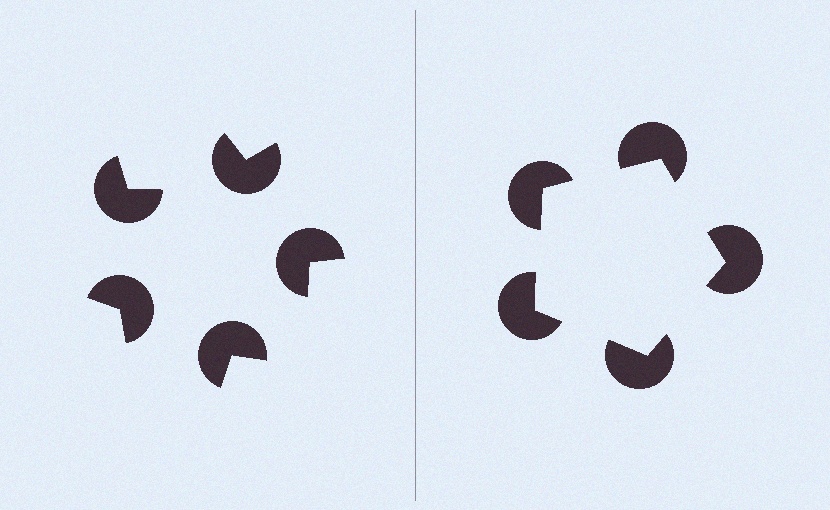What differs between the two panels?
The pac-man discs are positioned identically on both sides; only the wedge orientations differ. On the right they align to a pentagon; on the left they are misaligned.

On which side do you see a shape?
An illusory pentagon appears on the right side. On the left side the wedge cuts are rotated, so no coherent shape forms.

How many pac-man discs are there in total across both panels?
10 — 5 on each side.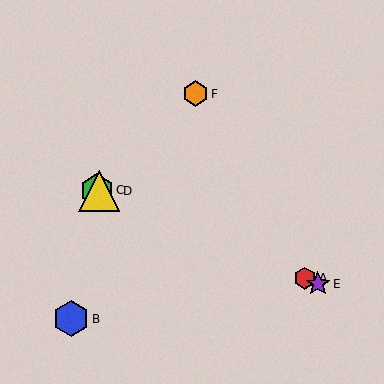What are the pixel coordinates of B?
Object B is at (71, 319).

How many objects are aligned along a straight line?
4 objects (A, C, D, E) are aligned along a straight line.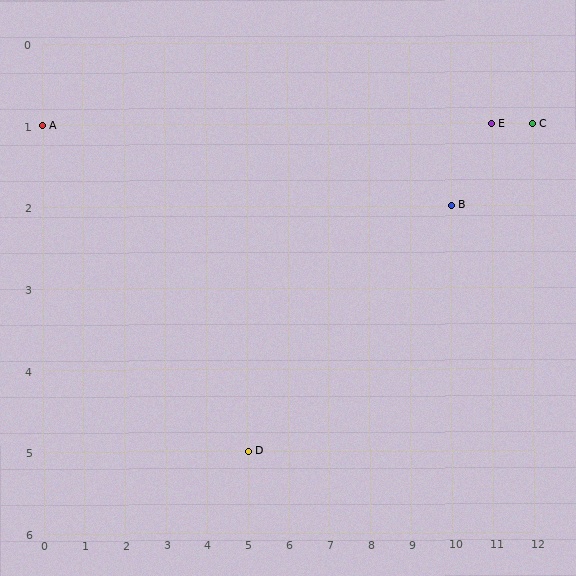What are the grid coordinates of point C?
Point C is at grid coordinates (12, 1).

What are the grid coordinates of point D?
Point D is at grid coordinates (5, 5).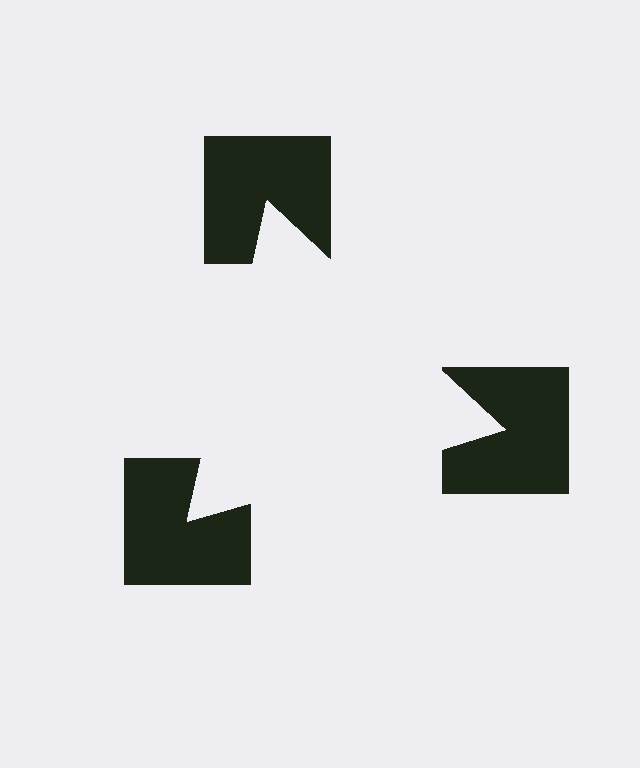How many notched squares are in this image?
There are 3 — one at each vertex of the illusory triangle.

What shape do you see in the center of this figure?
An illusory triangle — its edges are inferred from the aligned wedge cuts in the notched squares, not physically drawn.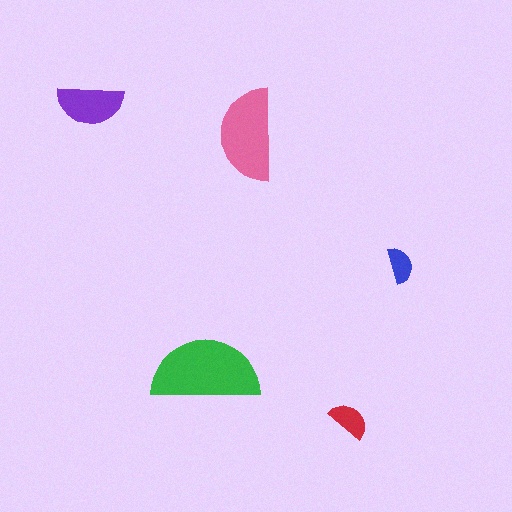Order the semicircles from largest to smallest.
the green one, the pink one, the purple one, the red one, the blue one.